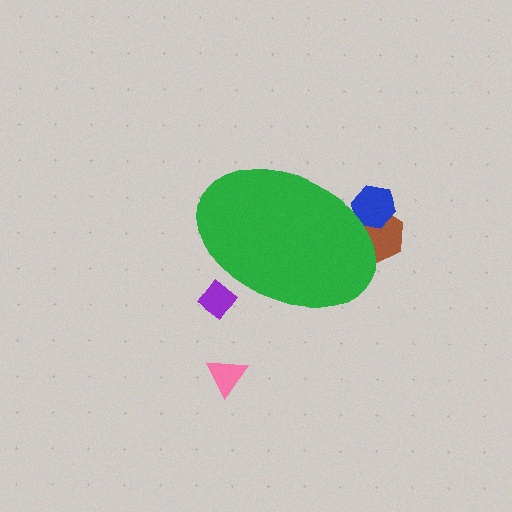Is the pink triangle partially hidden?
No, the pink triangle is fully visible.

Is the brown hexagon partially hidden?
Yes, the brown hexagon is partially hidden behind the green ellipse.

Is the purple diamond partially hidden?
Yes, the purple diamond is partially hidden behind the green ellipse.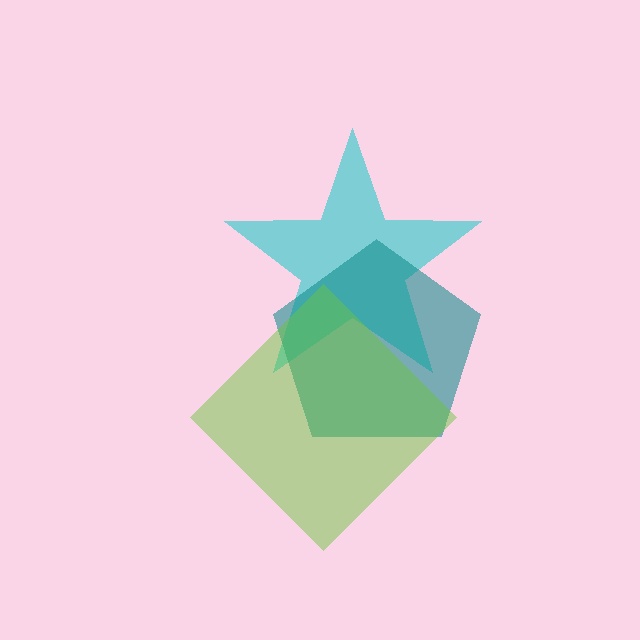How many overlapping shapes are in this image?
There are 3 overlapping shapes in the image.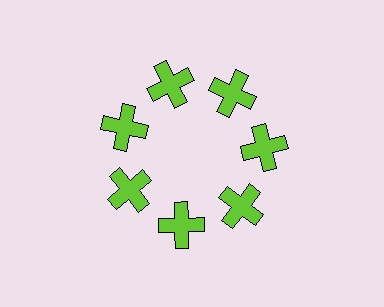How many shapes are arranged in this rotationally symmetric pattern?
There are 7 shapes, arranged in 7 groups of 1.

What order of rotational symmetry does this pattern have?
This pattern has 7-fold rotational symmetry.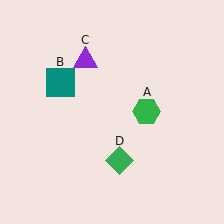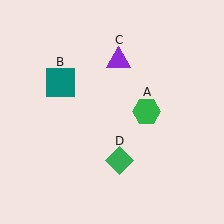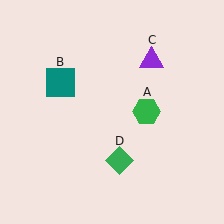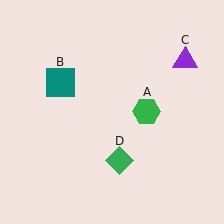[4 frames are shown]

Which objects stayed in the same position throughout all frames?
Green hexagon (object A) and teal square (object B) and green diamond (object D) remained stationary.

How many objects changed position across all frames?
1 object changed position: purple triangle (object C).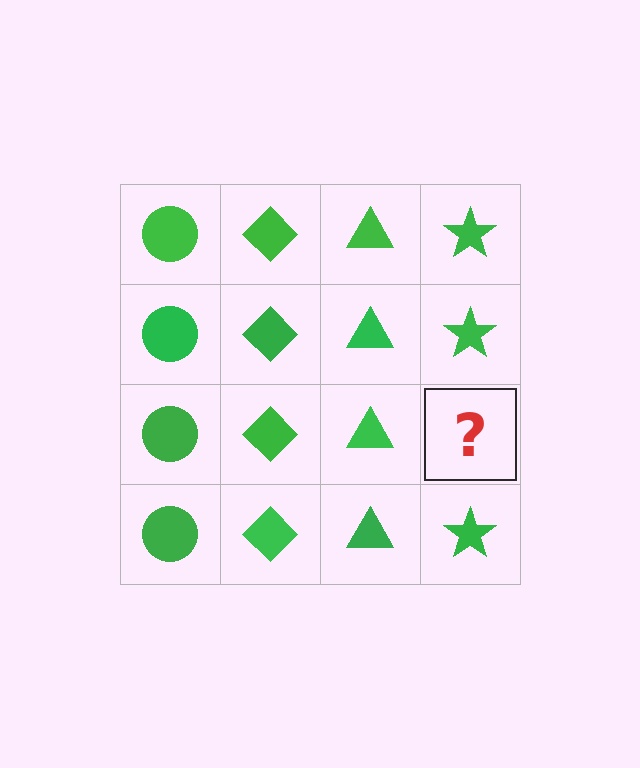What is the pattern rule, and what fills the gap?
The rule is that each column has a consistent shape. The gap should be filled with a green star.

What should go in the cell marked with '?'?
The missing cell should contain a green star.